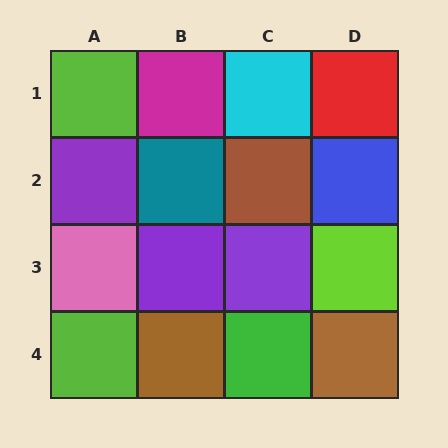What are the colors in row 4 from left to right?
Lime, brown, green, brown.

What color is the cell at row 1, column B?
Magenta.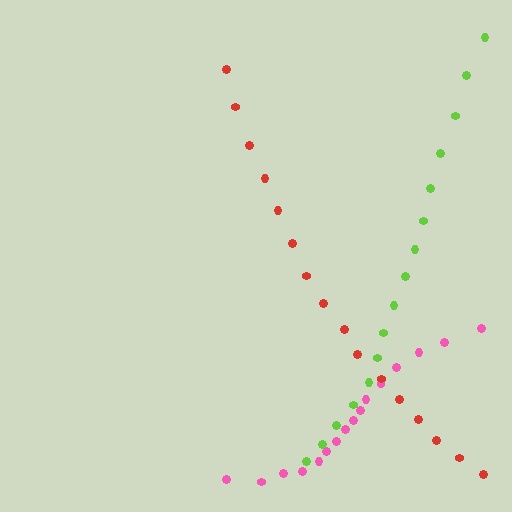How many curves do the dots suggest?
There are 3 distinct paths.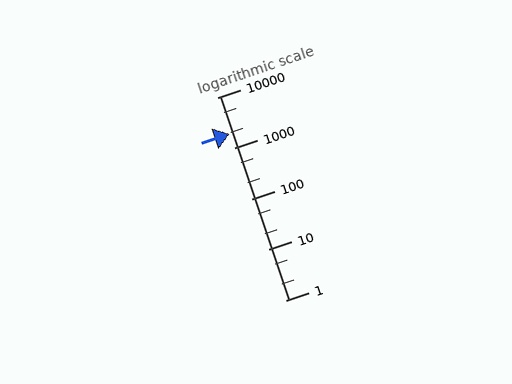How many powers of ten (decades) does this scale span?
The scale spans 4 decades, from 1 to 10000.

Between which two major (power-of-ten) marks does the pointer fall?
The pointer is between 1000 and 10000.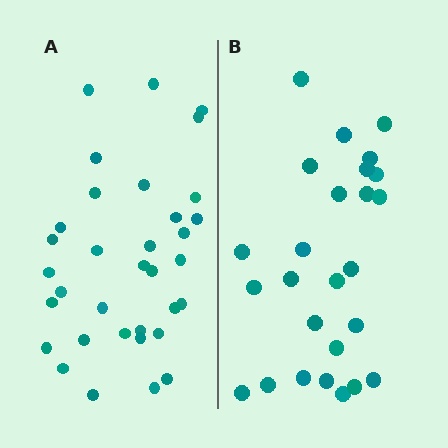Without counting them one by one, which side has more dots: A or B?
Region A (the left region) has more dots.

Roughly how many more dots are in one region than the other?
Region A has roughly 8 or so more dots than region B.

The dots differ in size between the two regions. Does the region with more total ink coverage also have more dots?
No. Region B has more total ink coverage because its dots are larger, but region A actually contains more individual dots. Total area can be misleading — the number of items is what matters here.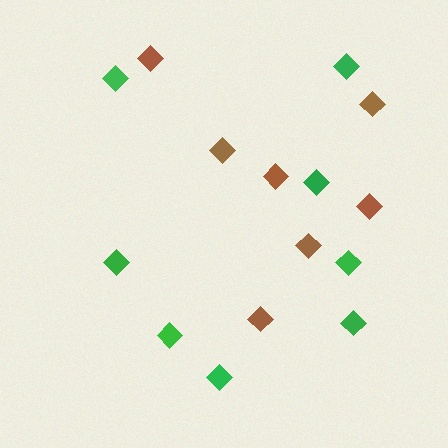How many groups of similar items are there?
There are 2 groups: one group of green diamonds (8) and one group of brown diamonds (7).